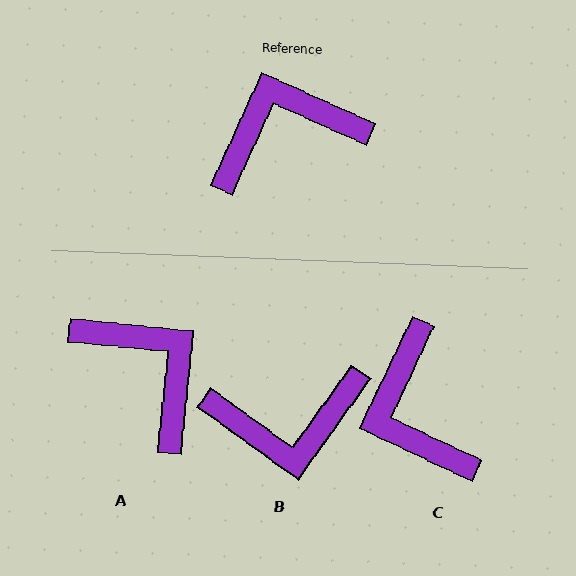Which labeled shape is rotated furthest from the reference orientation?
B, about 169 degrees away.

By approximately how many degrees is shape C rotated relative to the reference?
Approximately 89 degrees counter-clockwise.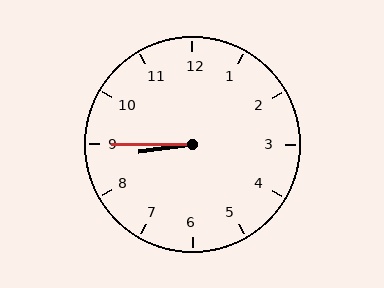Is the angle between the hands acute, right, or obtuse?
It is acute.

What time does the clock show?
8:45.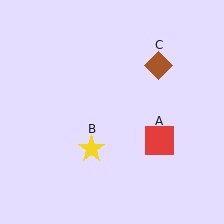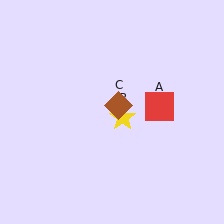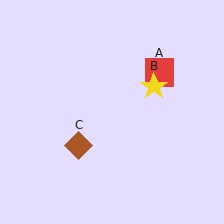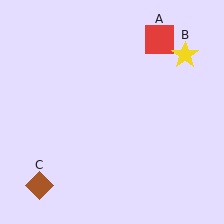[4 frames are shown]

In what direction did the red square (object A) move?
The red square (object A) moved up.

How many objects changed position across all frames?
3 objects changed position: red square (object A), yellow star (object B), brown diamond (object C).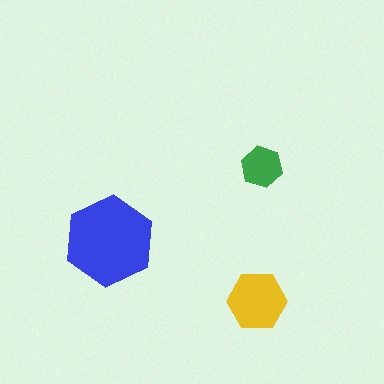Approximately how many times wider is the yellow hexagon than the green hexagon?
About 1.5 times wider.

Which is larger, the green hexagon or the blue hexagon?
The blue one.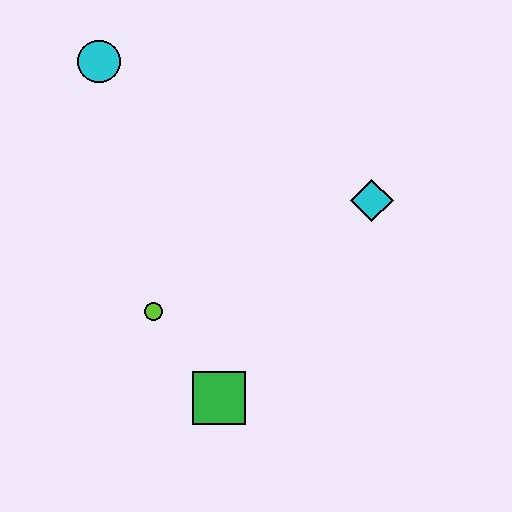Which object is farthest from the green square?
The cyan circle is farthest from the green square.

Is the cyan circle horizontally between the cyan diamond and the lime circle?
No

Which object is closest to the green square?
The lime circle is closest to the green square.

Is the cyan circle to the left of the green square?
Yes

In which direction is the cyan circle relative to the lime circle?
The cyan circle is above the lime circle.